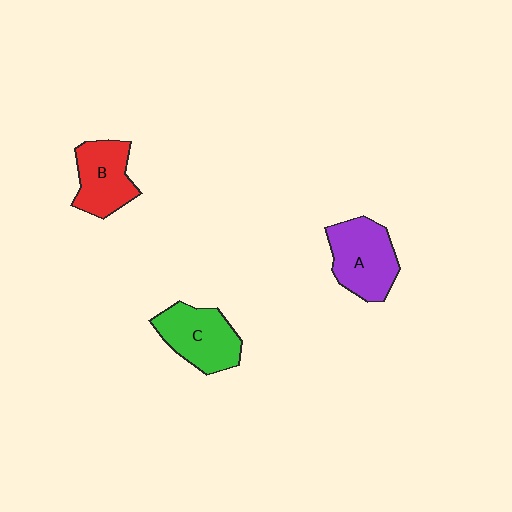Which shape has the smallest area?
Shape B (red).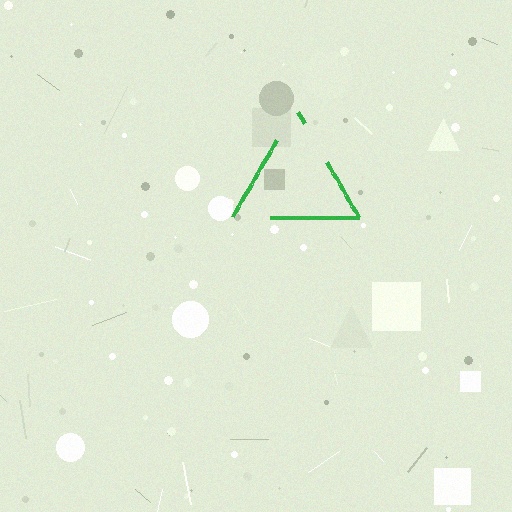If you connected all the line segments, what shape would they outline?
They would outline a triangle.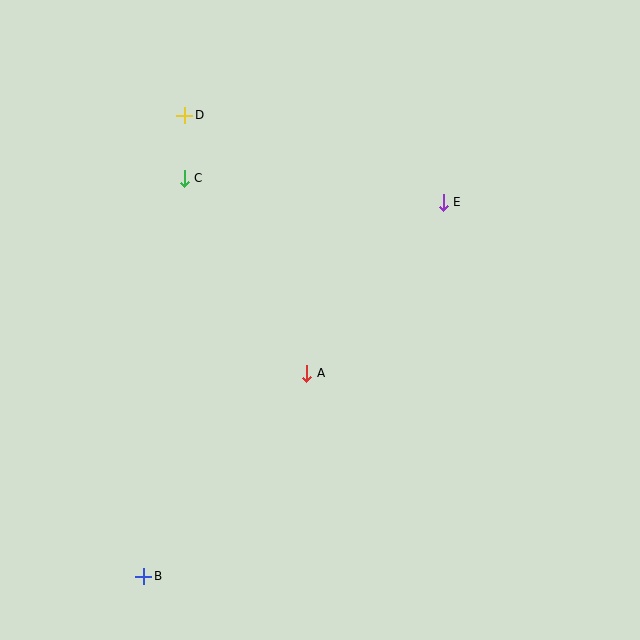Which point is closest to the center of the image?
Point A at (307, 373) is closest to the center.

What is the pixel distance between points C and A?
The distance between C and A is 231 pixels.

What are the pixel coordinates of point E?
Point E is at (443, 202).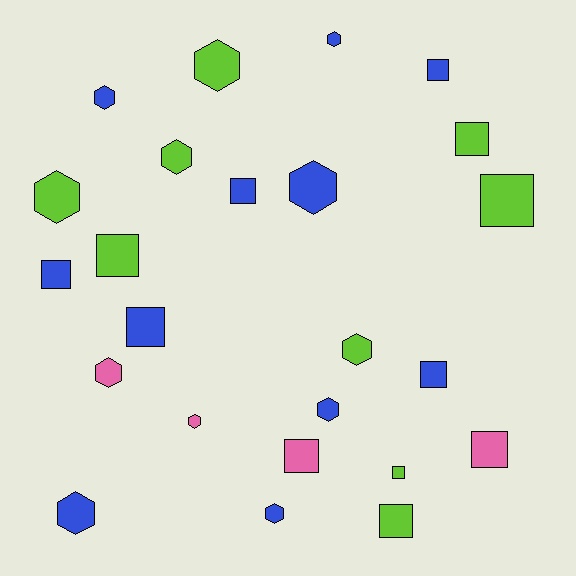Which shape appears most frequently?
Hexagon, with 12 objects.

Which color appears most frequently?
Blue, with 11 objects.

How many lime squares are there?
There are 5 lime squares.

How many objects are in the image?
There are 24 objects.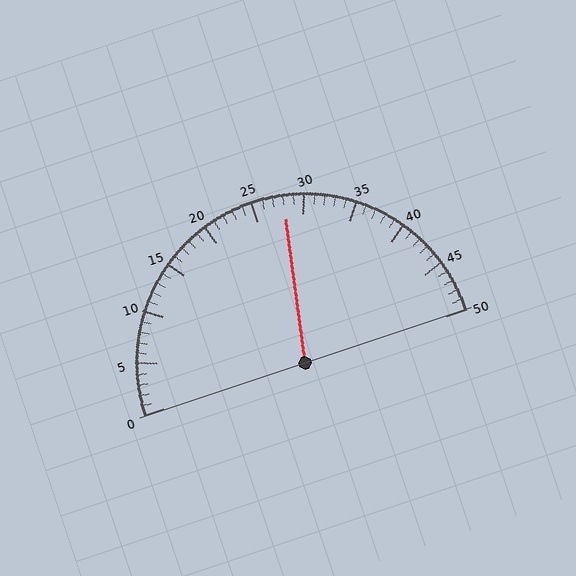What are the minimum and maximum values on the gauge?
The gauge ranges from 0 to 50.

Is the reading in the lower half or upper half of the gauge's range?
The reading is in the upper half of the range (0 to 50).